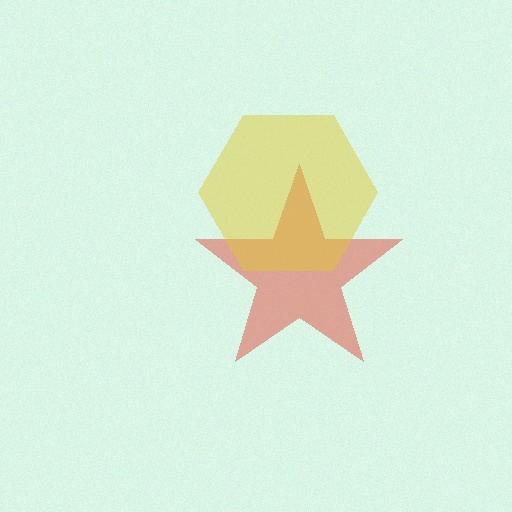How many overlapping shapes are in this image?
There are 2 overlapping shapes in the image.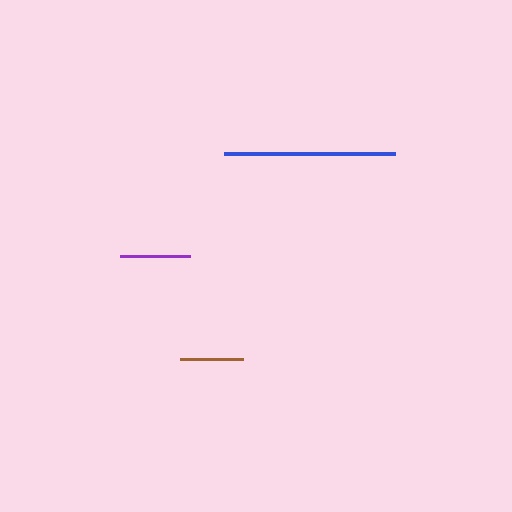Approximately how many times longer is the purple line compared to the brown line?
The purple line is approximately 1.1 times the length of the brown line.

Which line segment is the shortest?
The brown line is the shortest at approximately 63 pixels.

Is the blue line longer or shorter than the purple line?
The blue line is longer than the purple line.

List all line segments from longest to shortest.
From longest to shortest: blue, purple, brown.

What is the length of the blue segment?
The blue segment is approximately 171 pixels long.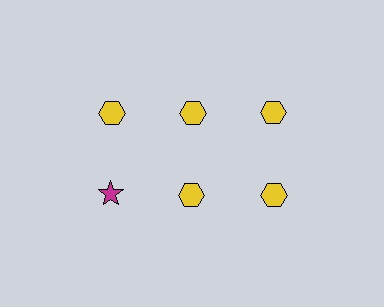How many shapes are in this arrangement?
There are 6 shapes arranged in a grid pattern.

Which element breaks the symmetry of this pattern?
The magenta star in the second row, leftmost column breaks the symmetry. All other shapes are yellow hexagons.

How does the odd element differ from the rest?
It differs in both color (magenta instead of yellow) and shape (star instead of hexagon).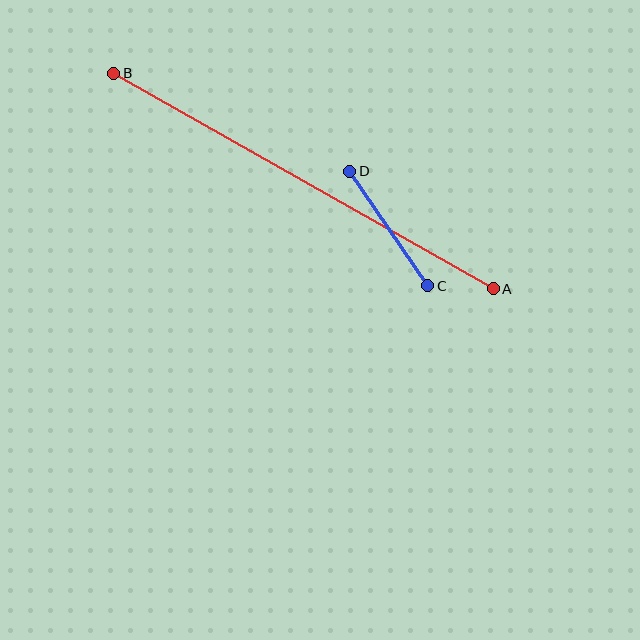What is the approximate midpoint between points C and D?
The midpoint is at approximately (389, 229) pixels.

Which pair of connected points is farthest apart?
Points A and B are farthest apart.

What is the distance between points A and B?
The distance is approximately 436 pixels.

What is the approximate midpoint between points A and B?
The midpoint is at approximately (304, 181) pixels.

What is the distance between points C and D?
The distance is approximately 138 pixels.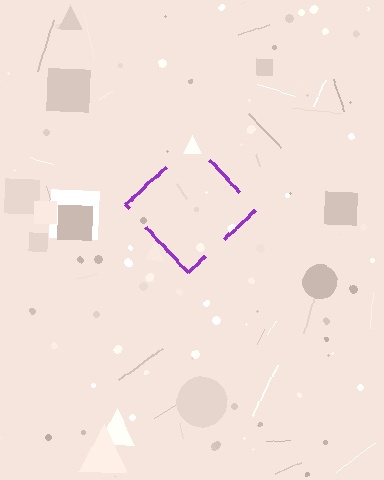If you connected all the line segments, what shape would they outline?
They would outline a diamond.